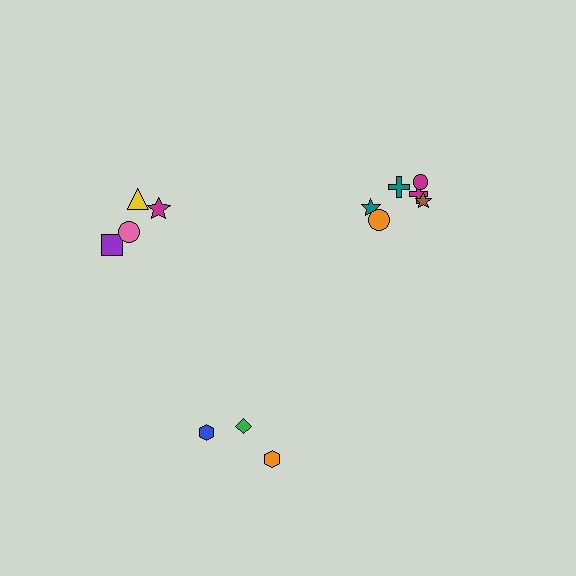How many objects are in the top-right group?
There are 6 objects.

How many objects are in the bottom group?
There are 3 objects.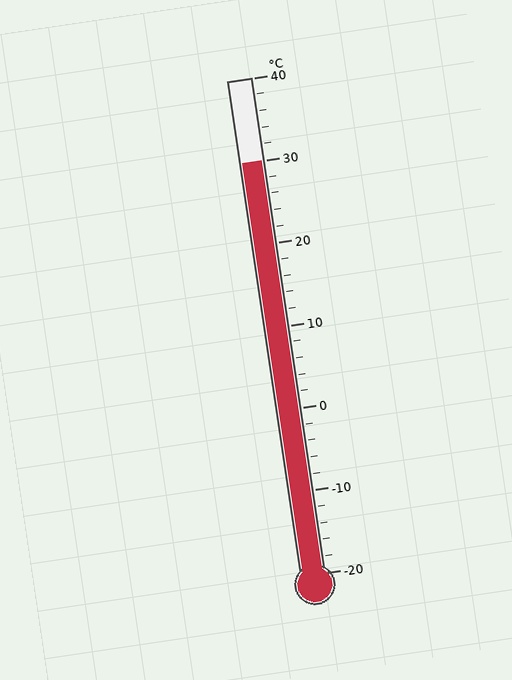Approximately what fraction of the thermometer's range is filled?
The thermometer is filled to approximately 85% of its range.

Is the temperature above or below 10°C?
The temperature is above 10°C.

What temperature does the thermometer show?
The thermometer shows approximately 30°C.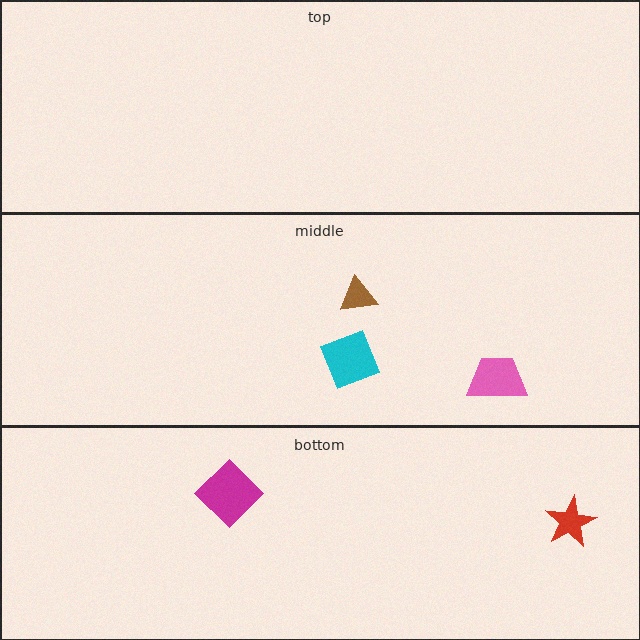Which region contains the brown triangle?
The middle region.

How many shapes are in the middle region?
3.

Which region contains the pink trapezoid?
The middle region.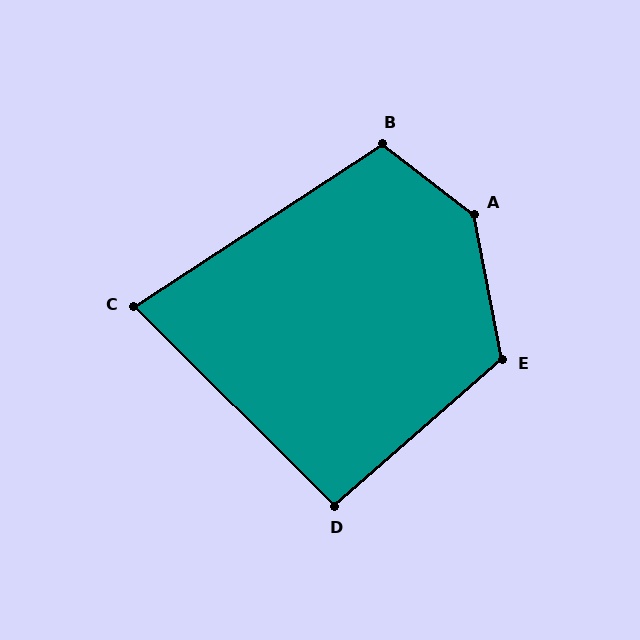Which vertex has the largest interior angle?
A, at approximately 139 degrees.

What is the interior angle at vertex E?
Approximately 120 degrees (obtuse).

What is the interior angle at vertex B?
Approximately 109 degrees (obtuse).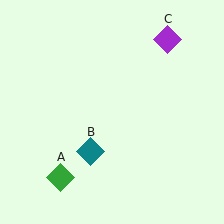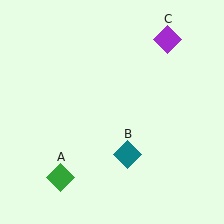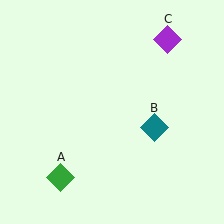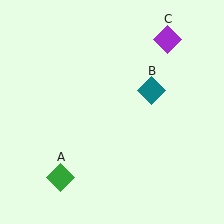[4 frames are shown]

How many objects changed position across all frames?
1 object changed position: teal diamond (object B).